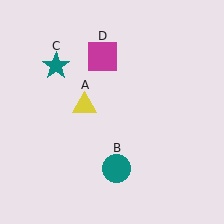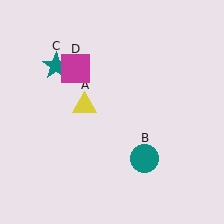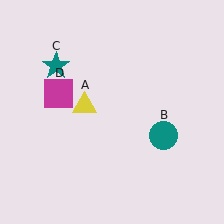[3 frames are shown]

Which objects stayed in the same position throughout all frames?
Yellow triangle (object A) and teal star (object C) remained stationary.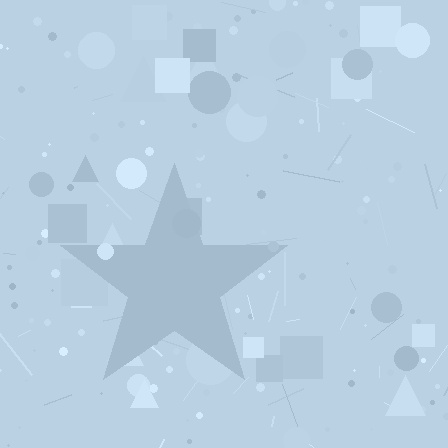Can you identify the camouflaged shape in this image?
The camouflaged shape is a star.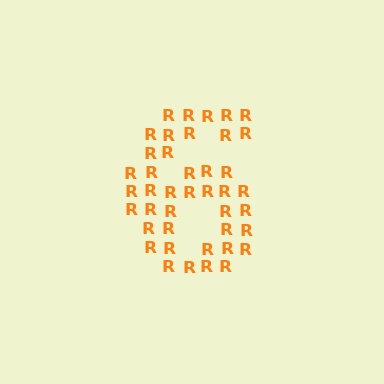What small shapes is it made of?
It is made of small letter R's.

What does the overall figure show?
The overall figure shows the digit 6.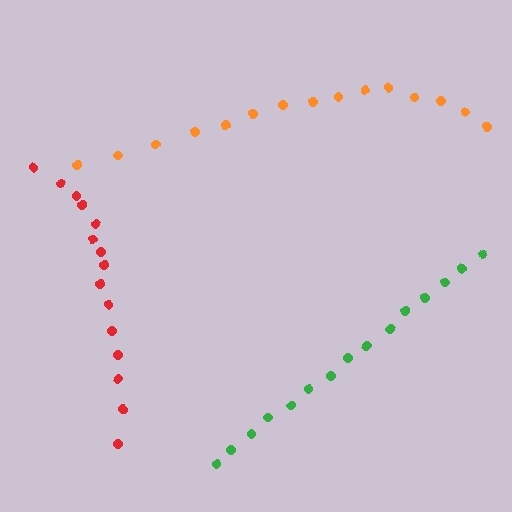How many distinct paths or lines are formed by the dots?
There are 3 distinct paths.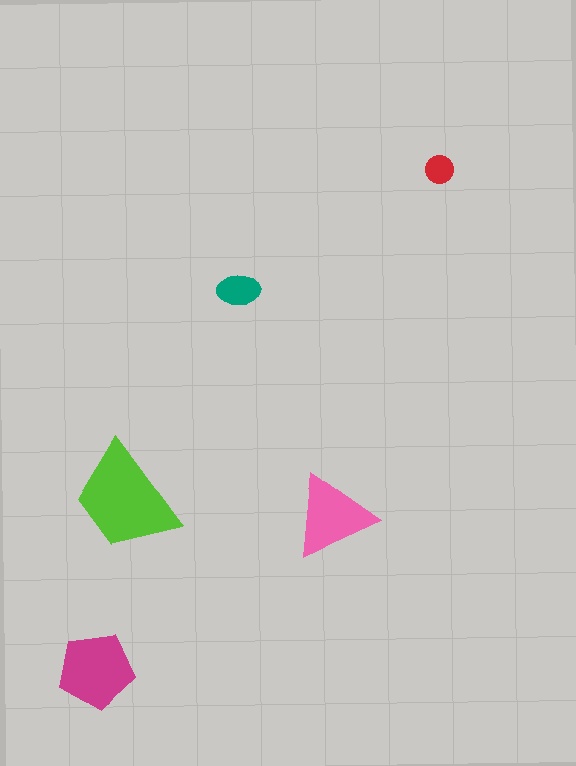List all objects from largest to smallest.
The lime trapezoid, the magenta pentagon, the pink triangle, the teal ellipse, the red circle.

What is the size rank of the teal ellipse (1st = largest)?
4th.